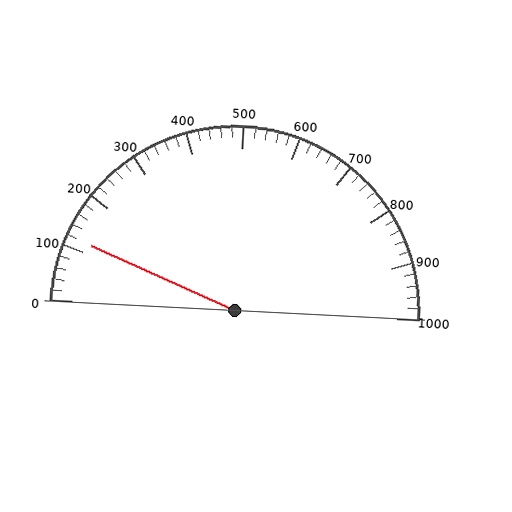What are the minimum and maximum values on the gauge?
The gauge ranges from 0 to 1000.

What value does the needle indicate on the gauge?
The needle indicates approximately 120.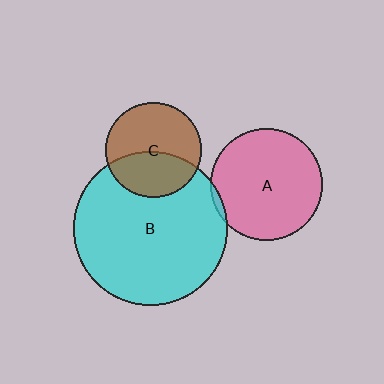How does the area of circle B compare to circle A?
Approximately 1.9 times.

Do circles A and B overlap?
Yes.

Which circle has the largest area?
Circle B (cyan).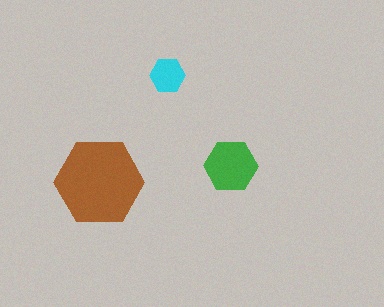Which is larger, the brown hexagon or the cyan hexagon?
The brown one.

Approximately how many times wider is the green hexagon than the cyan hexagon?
About 1.5 times wider.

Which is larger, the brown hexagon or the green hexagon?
The brown one.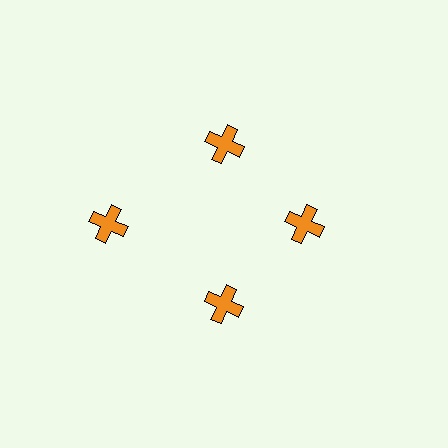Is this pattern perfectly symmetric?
No. The 4 orange crosses are arranged in a ring, but one element near the 9 o'clock position is pushed outward from the center, breaking the 4-fold rotational symmetry.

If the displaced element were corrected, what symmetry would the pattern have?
It would have 4-fold rotational symmetry — the pattern would map onto itself every 90 degrees.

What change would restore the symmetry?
The symmetry would be restored by moving it inward, back onto the ring so that all 4 crosses sit at equal angles and equal distance from the center.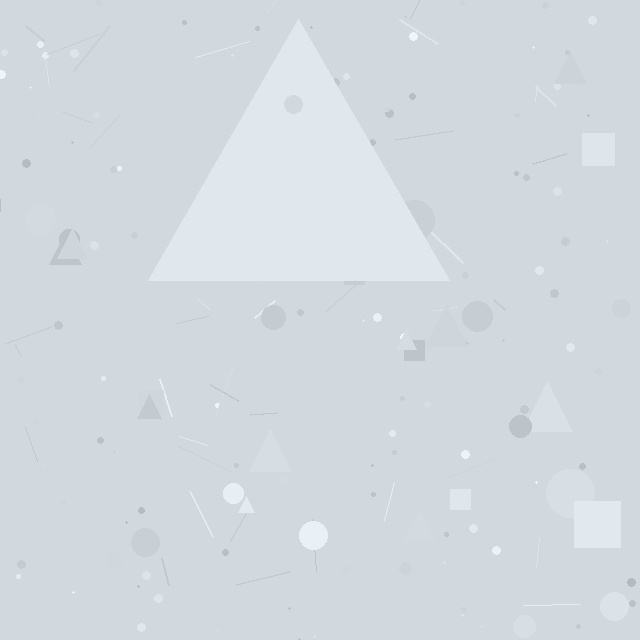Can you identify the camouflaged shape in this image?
The camouflaged shape is a triangle.